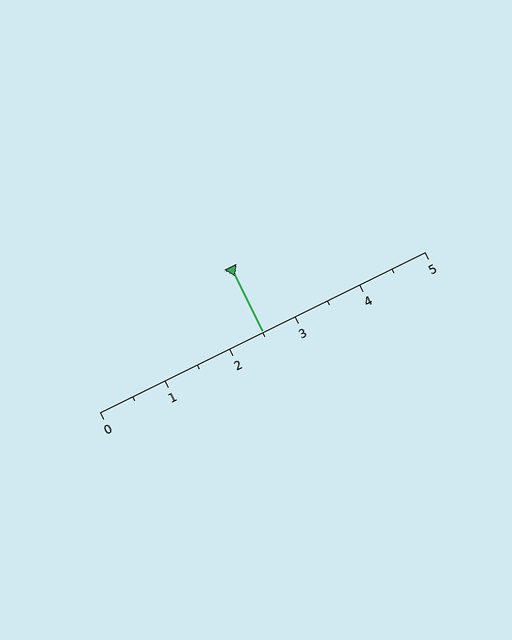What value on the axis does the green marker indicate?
The marker indicates approximately 2.5.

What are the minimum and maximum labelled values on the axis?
The axis runs from 0 to 5.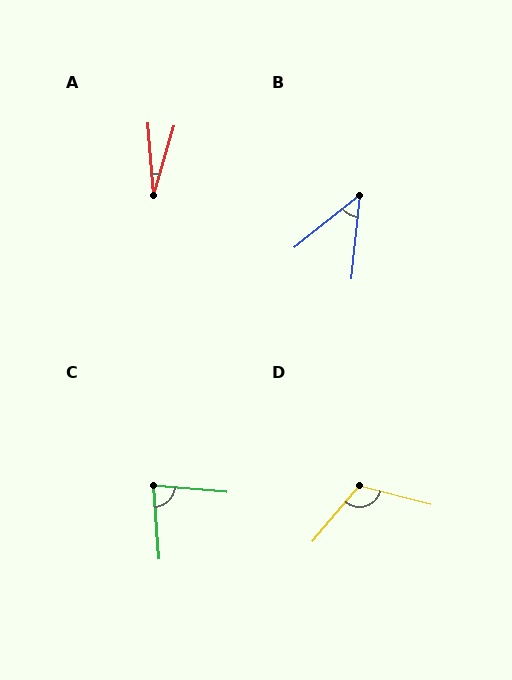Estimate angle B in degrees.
Approximately 45 degrees.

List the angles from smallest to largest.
A (21°), B (45°), C (81°), D (116°).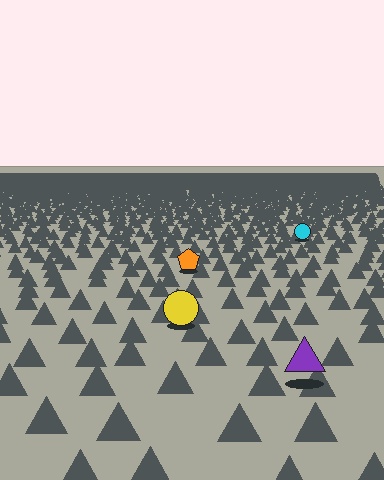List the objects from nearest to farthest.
From nearest to farthest: the purple triangle, the yellow circle, the orange pentagon, the cyan circle.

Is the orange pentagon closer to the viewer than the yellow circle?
No. The yellow circle is closer — you can tell from the texture gradient: the ground texture is coarser near it.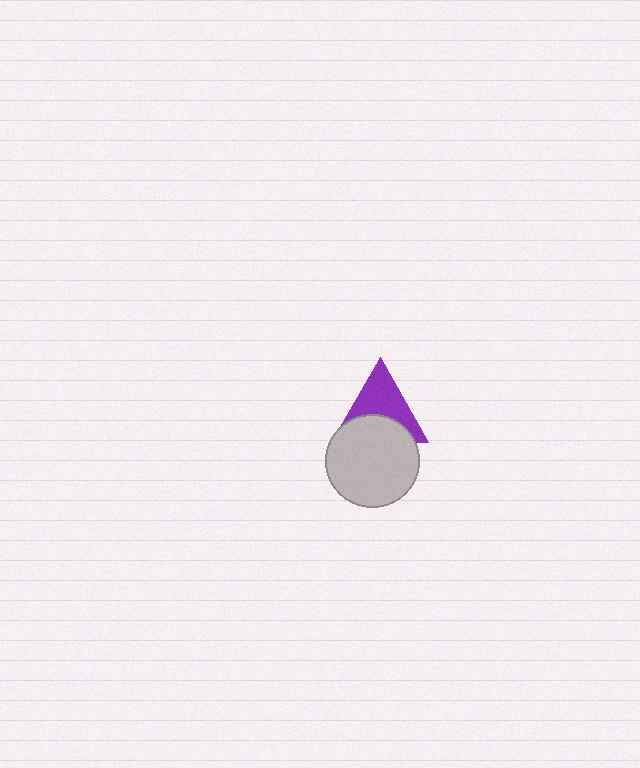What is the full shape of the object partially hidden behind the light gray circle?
The partially hidden object is a purple triangle.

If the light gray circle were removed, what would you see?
You would see the complete purple triangle.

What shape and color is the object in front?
The object in front is a light gray circle.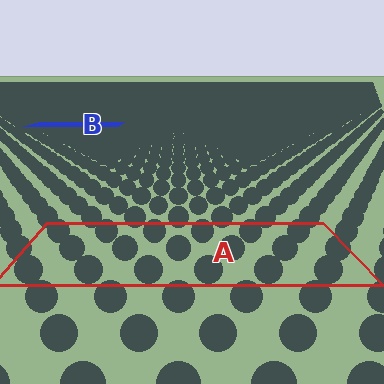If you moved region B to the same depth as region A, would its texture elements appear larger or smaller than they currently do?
They would appear larger. At a closer depth, the same texture elements are projected at a bigger on-screen size.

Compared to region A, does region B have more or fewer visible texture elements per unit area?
Region B has more texture elements per unit area — they are packed more densely because it is farther away.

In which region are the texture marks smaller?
The texture marks are smaller in region B, because it is farther away.